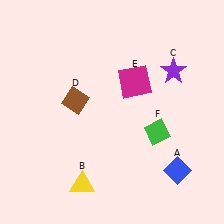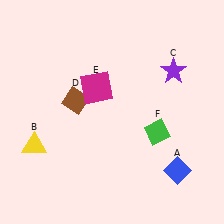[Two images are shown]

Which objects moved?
The objects that moved are: the yellow triangle (B), the magenta square (E).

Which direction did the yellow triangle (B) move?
The yellow triangle (B) moved left.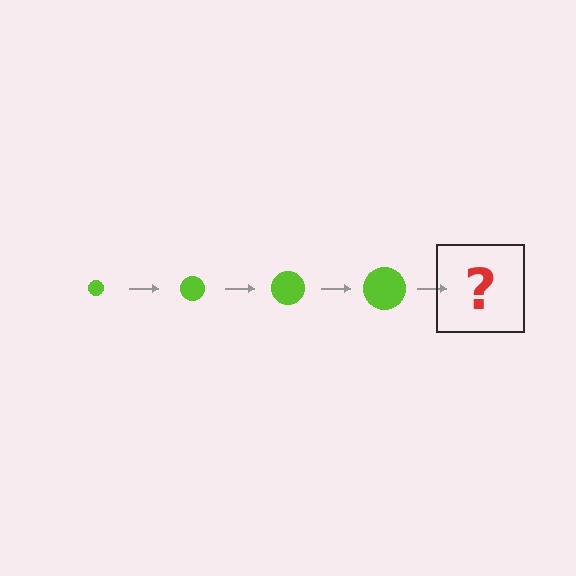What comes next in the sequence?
The next element should be a lime circle, larger than the previous one.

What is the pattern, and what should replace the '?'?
The pattern is that the circle gets progressively larger each step. The '?' should be a lime circle, larger than the previous one.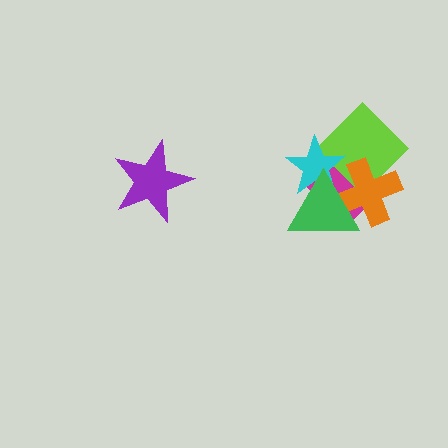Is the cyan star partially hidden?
Yes, it is partially covered by another shape.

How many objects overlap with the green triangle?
4 objects overlap with the green triangle.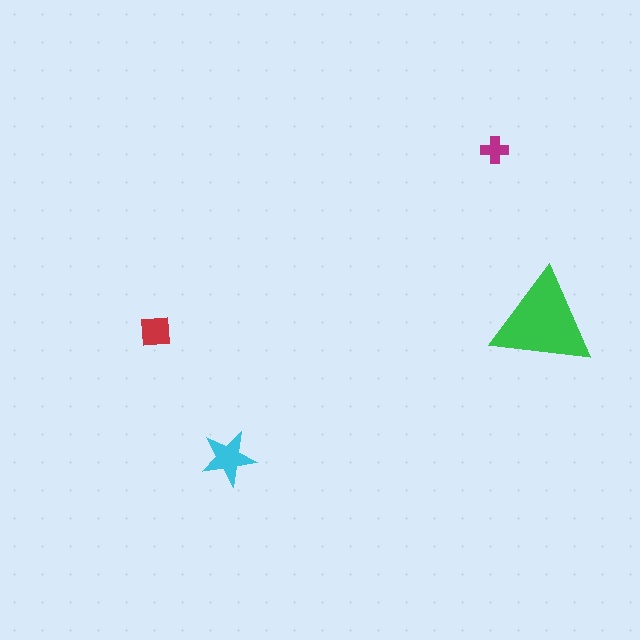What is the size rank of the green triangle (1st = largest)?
1st.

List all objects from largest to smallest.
The green triangle, the cyan star, the red square, the magenta cross.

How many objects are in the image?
There are 4 objects in the image.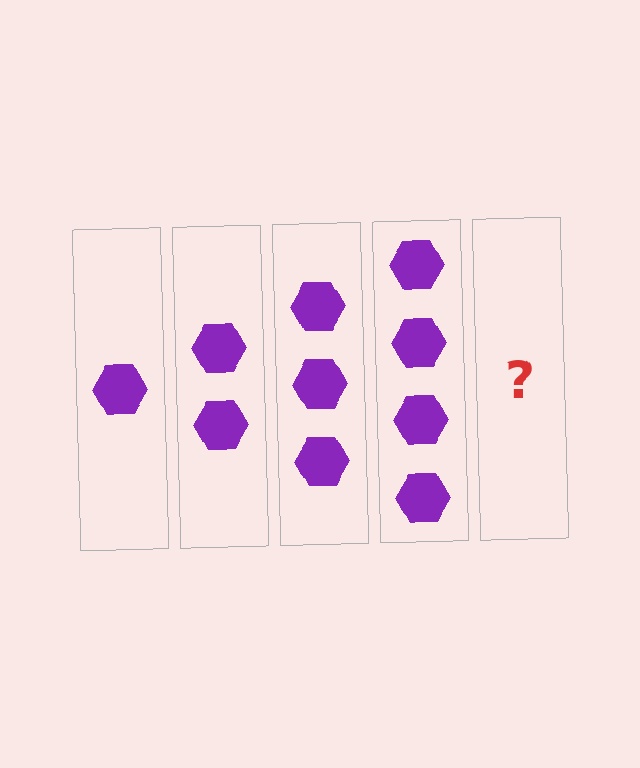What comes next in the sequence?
The next element should be 5 hexagons.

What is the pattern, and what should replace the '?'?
The pattern is that each step adds one more hexagon. The '?' should be 5 hexagons.